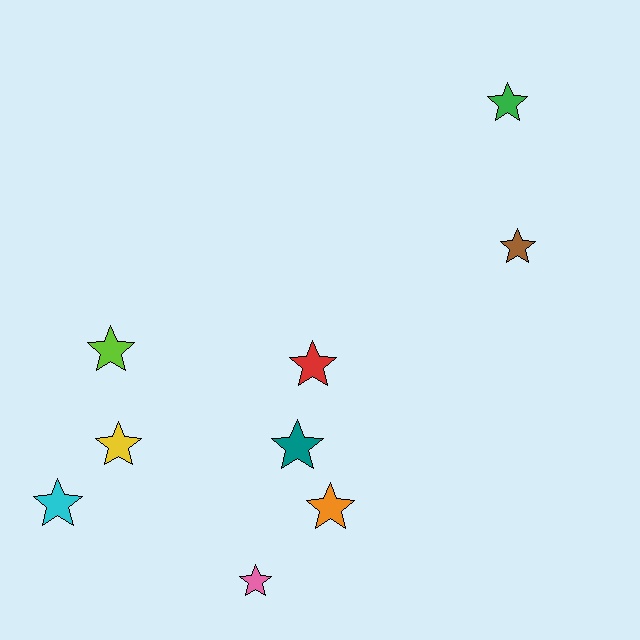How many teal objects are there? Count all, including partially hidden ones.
There is 1 teal object.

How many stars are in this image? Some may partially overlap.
There are 9 stars.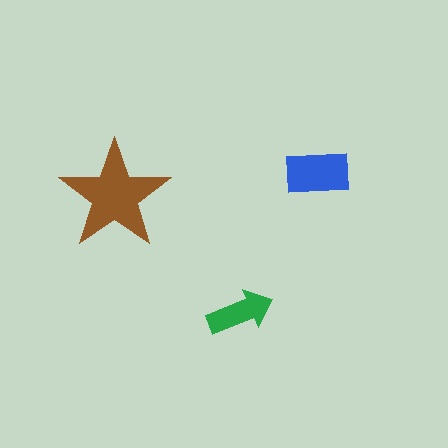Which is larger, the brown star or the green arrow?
The brown star.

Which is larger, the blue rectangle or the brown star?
The brown star.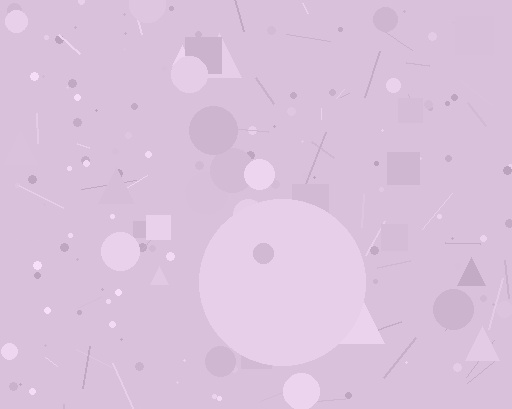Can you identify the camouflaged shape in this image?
The camouflaged shape is a circle.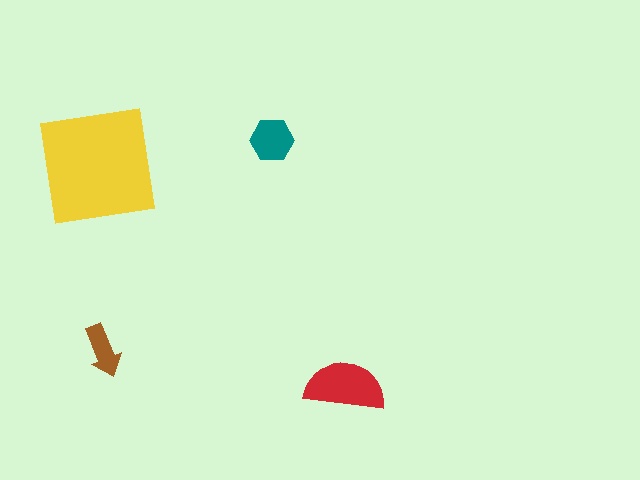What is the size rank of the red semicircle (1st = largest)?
2nd.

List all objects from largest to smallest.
The yellow square, the red semicircle, the teal hexagon, the brown arrow.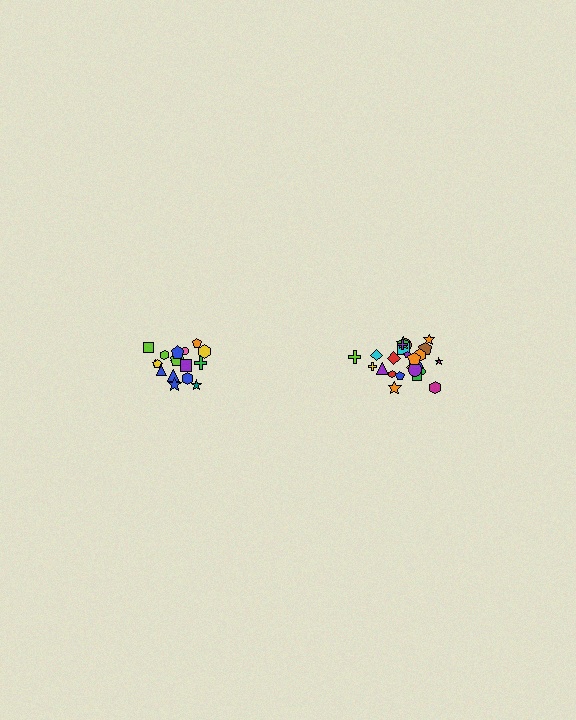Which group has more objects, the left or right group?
The right group.